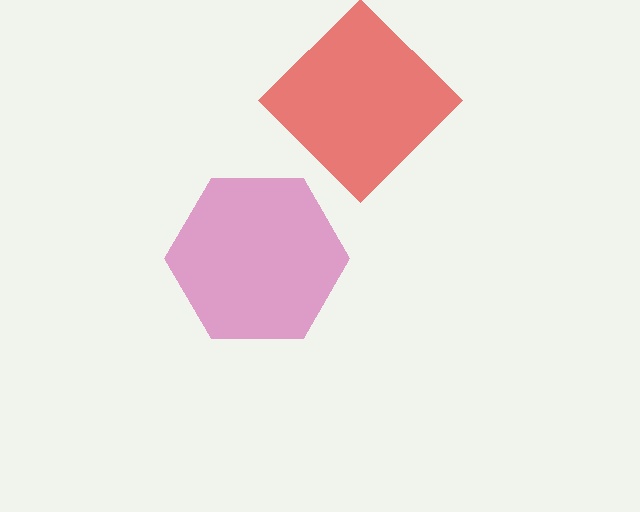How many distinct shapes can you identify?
There are 2 distinct shapes: a red diamond, a magenta hexagon.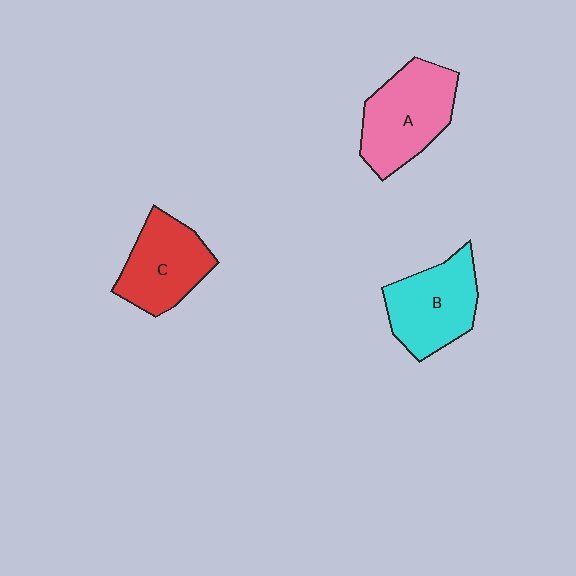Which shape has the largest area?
Shape A (pink).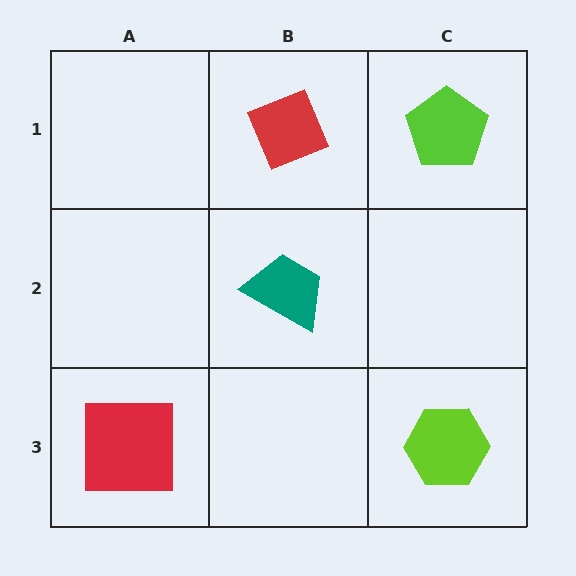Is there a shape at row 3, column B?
No, that cell is empty.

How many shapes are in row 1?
2 shapes.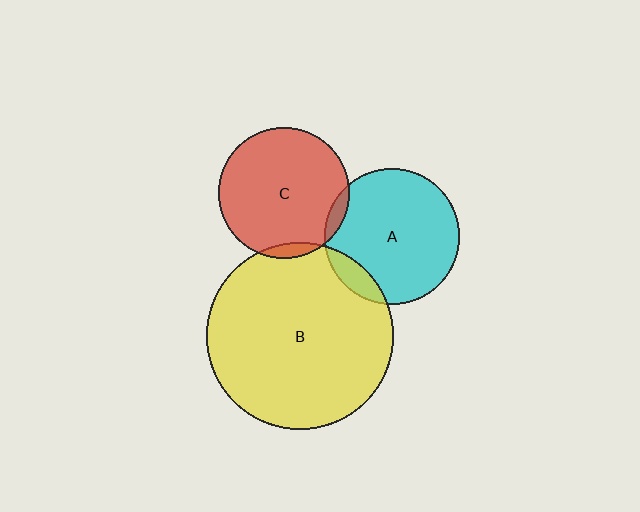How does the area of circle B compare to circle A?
Approximately 1.9 times.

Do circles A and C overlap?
Yes.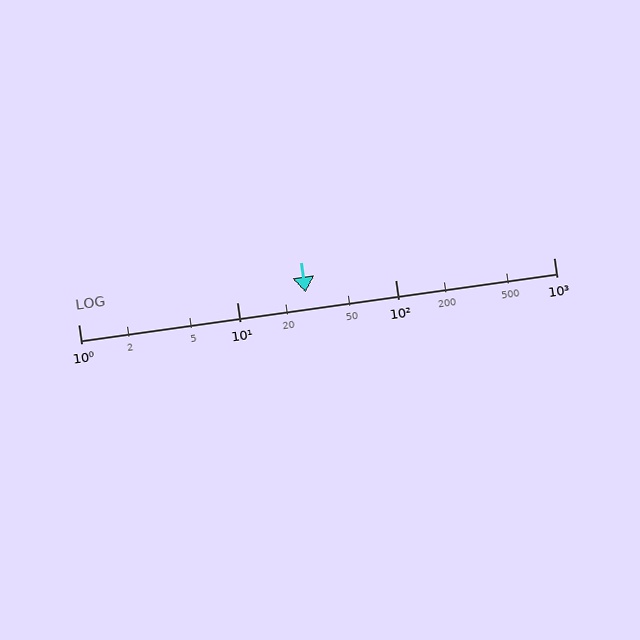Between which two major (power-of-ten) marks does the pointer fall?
The pointer is between 10 and 100.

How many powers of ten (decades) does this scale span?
The scale spans 3 decades, from 1 to 1000.